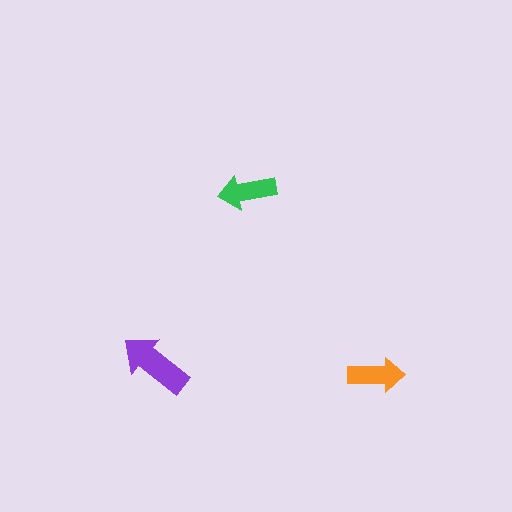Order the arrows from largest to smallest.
the purple one, the green one, the orange one.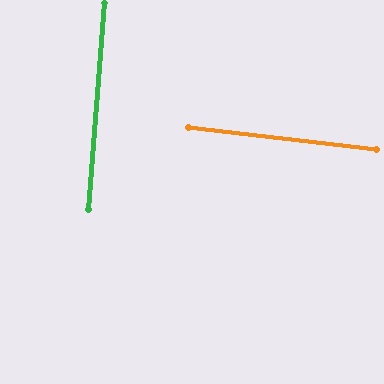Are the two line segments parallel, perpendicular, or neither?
Perpendicular — they meet at approximately 88°.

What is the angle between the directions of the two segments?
Approximately 88 degrees.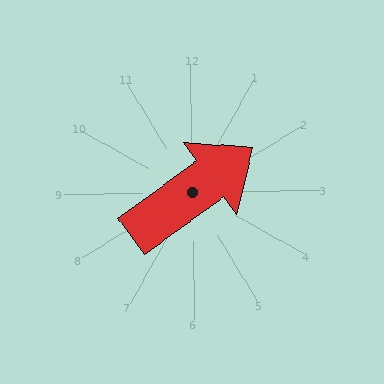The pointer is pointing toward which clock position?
Roughly 2 o'clock.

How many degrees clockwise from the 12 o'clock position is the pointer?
Approximately 55 degrees.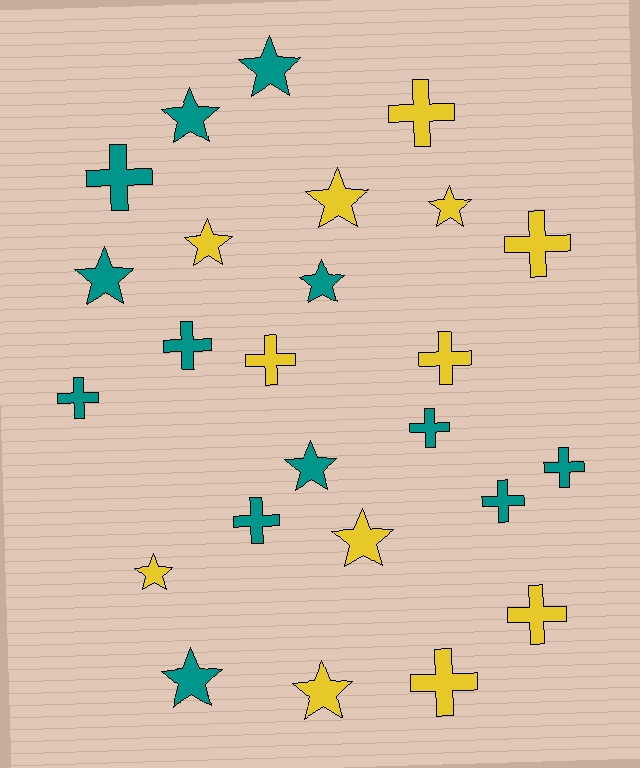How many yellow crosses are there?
There are 6 yellow crosses.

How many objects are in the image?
There are 25 objects.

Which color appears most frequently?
Teal, with 13 objects.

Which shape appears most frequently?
Cross, with 13 objects.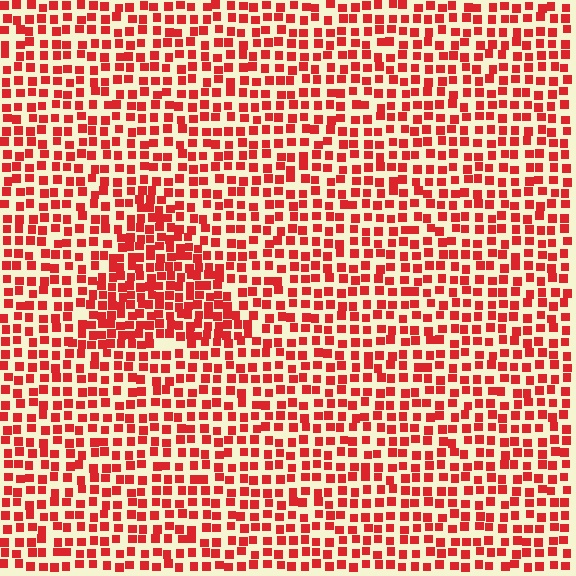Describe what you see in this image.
The image contains small red elements arranged at two different densities. A triangle-shaped region is visible where the elements are more densely packed than the surrounding area.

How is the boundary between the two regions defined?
The boundary is defined by a change in element density (approximately 1.6x ratio). All elements are the same color, size, and shape.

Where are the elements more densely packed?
The elements are more densely packed inside the triangle boundary.